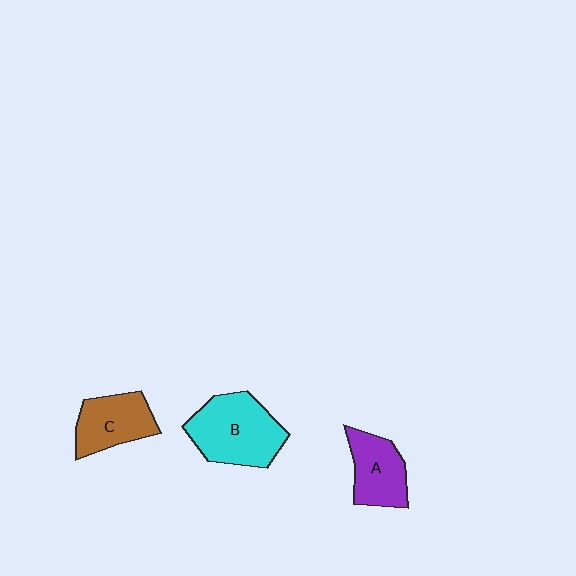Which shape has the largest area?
Shape B (cyan).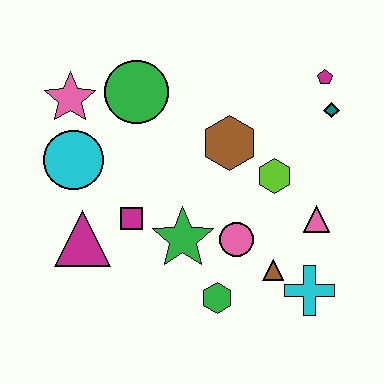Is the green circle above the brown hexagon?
Yes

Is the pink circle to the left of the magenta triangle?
No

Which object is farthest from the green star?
The magenta pentagon is farthest from the green star.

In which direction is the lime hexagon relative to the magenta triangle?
The lime hexagon is to the right of the magenta triangle.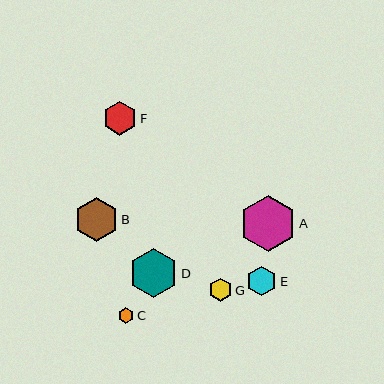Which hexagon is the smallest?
Hexagon C is the smallest with a size of approximately 16 pixels.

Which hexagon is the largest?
Hexagon A is the largest with a size of approximately 56 pixels.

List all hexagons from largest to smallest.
From largest to smallest: A, D, B, F, E, G, C.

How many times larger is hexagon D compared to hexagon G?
Hexagon D is approximately 2.1 times the size of hexagon G.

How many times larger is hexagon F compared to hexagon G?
Hexagon F is approximately 1.5 times the size of hexagon G.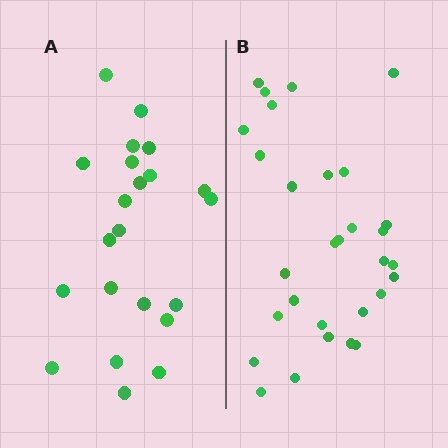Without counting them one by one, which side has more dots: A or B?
Region B (the right region) has more dots.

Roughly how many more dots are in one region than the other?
Region B has roughly 8 or so more dots than region A.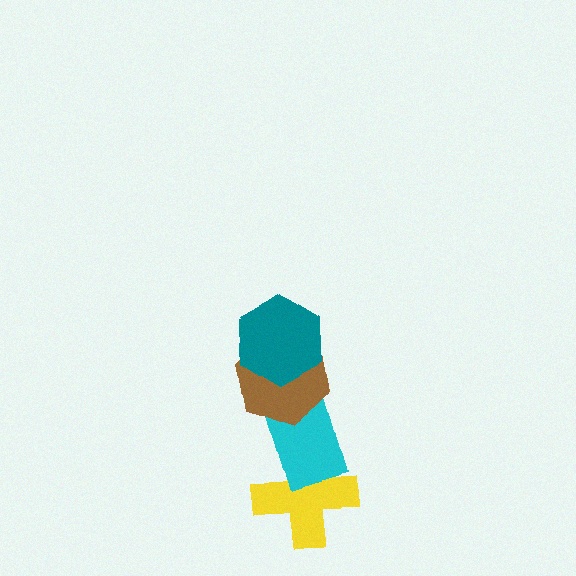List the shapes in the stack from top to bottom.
From top to bottom: the teal hexagon, the brown hexagon, the cyan rectangle, the yellow cross.